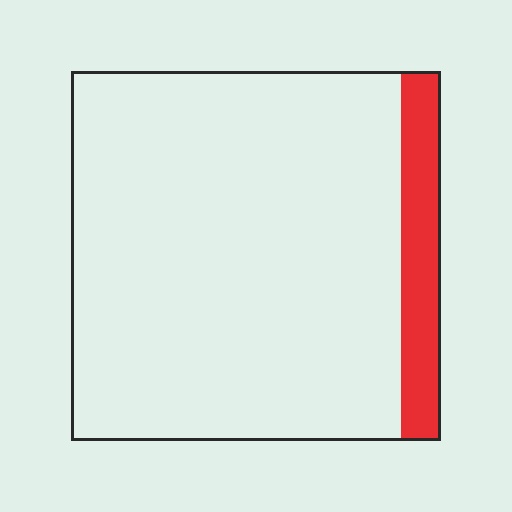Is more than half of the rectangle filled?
No.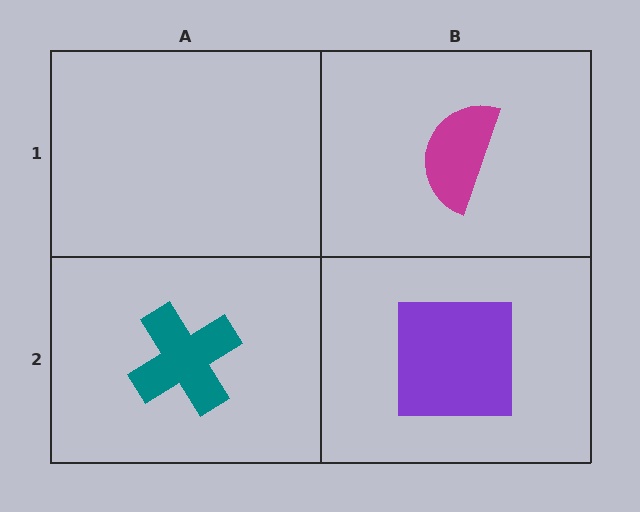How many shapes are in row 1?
1 shape.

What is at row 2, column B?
A purple square.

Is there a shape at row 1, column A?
No, that cell is empty.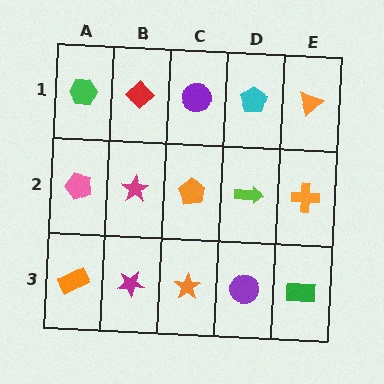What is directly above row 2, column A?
A green hexagon.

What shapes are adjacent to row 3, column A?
A pink pentagon (row 2, column A), a magenta star (row 3, column B).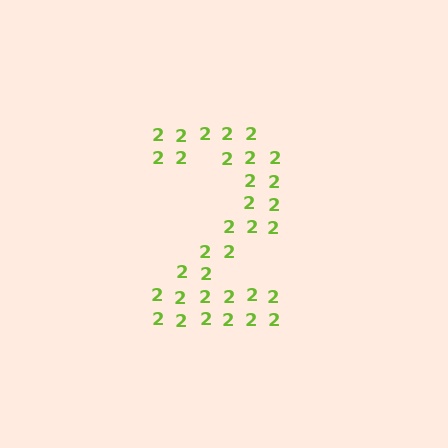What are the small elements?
The small elements are digit 2's.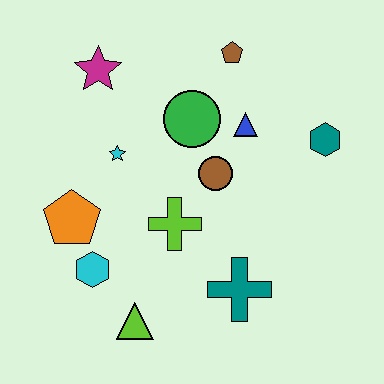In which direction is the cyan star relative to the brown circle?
The cyan star is to the left of the brown circle.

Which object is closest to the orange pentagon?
The cyan hexagon is closest to the orange pentagon.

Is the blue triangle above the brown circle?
Yes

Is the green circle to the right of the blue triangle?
No